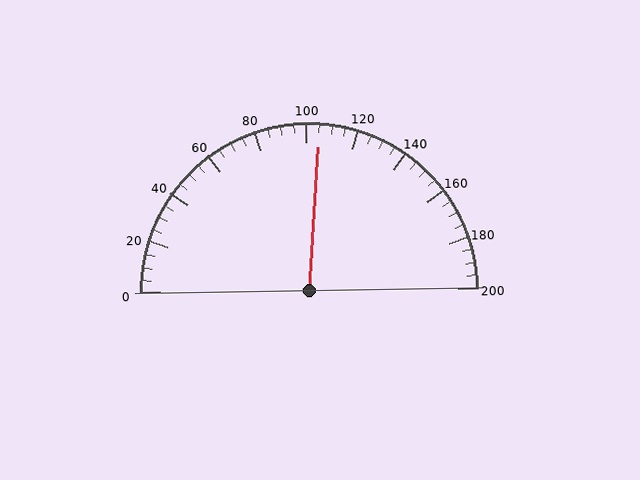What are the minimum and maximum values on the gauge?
The gauge ranges from 0 to 200.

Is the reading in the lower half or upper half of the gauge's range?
The reading is in the upper half of the range (0 to 200).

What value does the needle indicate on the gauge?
The needle indicates approximately 105.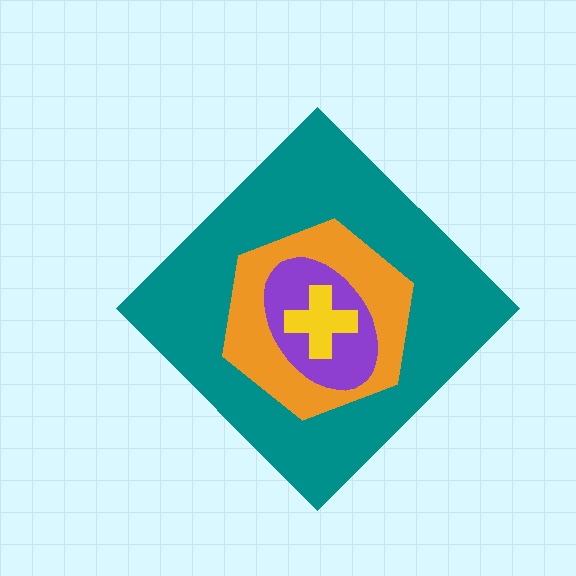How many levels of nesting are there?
4.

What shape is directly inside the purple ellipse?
The yellow cross.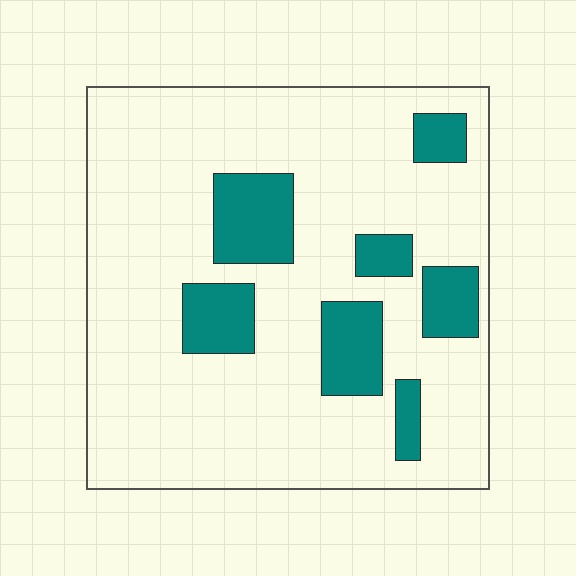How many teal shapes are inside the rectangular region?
7.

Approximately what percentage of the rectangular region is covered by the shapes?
Approximately 20%.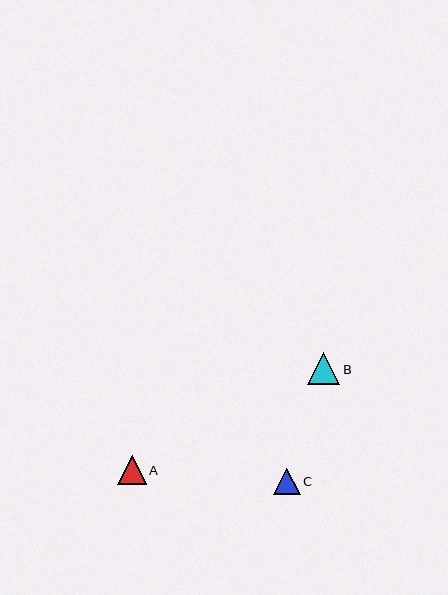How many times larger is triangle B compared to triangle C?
Triangle B is approximately 1.2 times the size of triangle C.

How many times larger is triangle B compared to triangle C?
Triangle B is approximately 1.2 times the size of triangle C.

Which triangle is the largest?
Triangle B is the largest with a size of approximately 32 pixels.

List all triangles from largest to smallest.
From largest to smallest: B, A, C.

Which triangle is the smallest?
Triangle C is the smallest with a size of approximately 26 pixels.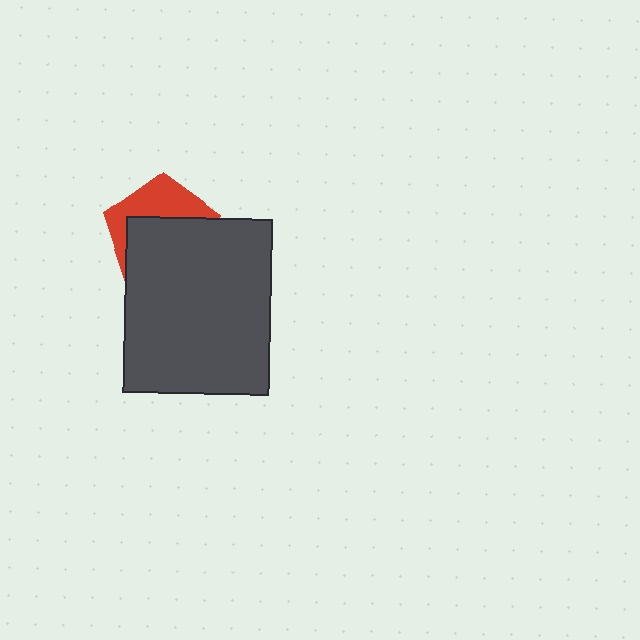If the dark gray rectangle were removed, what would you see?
You would see the complete red pentagon.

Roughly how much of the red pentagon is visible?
A small part of it is visible (roughly 38%).